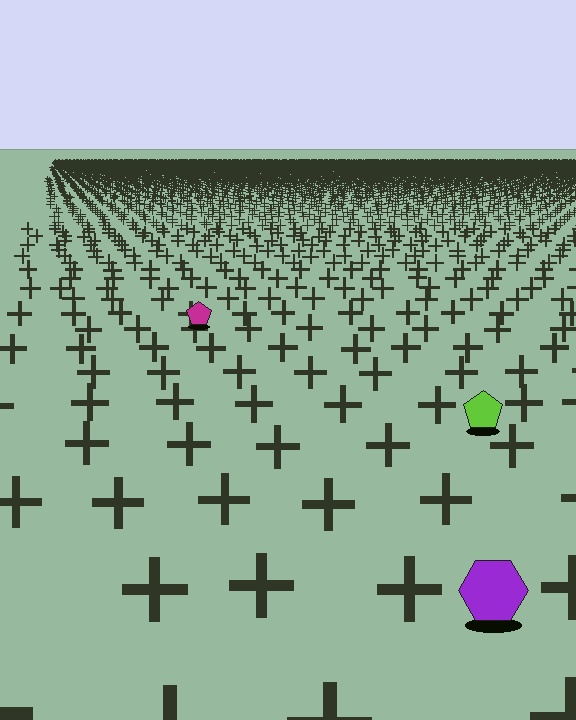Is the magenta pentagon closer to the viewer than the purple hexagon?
No. The purple hexagon is closer — you can tell from the texture gradient: the ground texture is coarser near it.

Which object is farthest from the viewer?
The magenta pentagon is farthest from the viewer. It appears smaller and the ground texture around it is denser.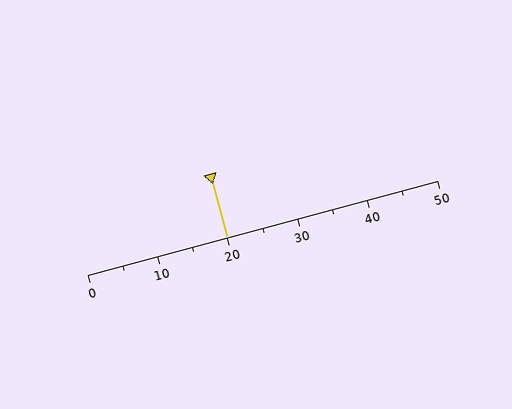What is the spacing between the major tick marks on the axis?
The major ticks are spaced 10 apart.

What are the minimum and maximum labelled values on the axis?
The axis runs from 0 to 50.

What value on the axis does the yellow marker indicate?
The marker indicates approximately 20.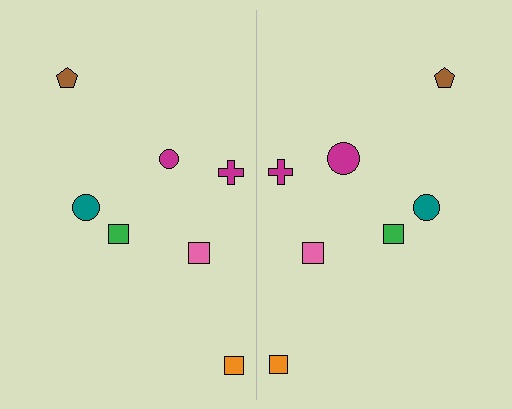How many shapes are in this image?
There are 14 shapes in this image.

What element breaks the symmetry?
The magenta circle on the right side has a different size than its mirror counterpart.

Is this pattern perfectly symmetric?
No, the pattern is not perfectly symmetric. The magenta circle on the right side has a different size than its mirror counterpart.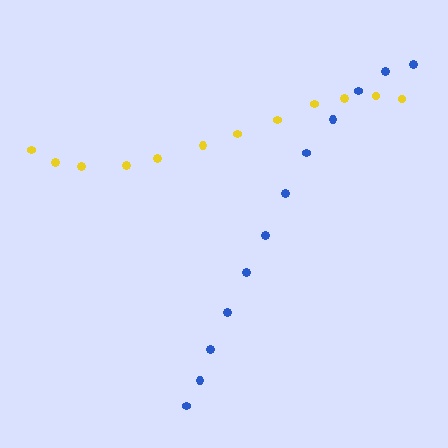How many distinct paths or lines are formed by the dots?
There are 2 distinct paths.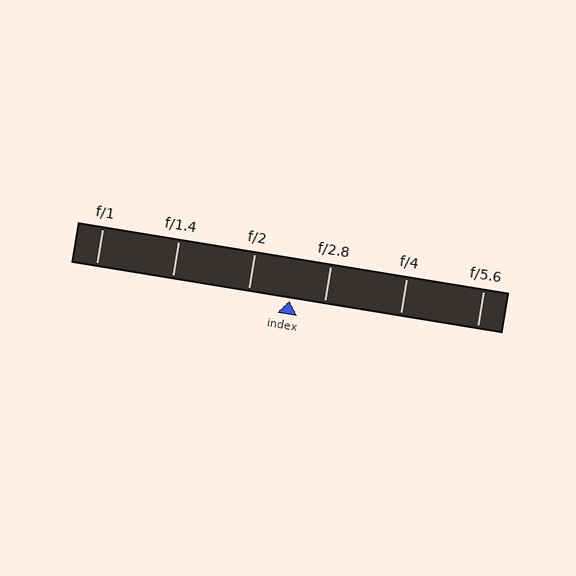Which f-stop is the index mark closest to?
The index mark is closest to f/2.8.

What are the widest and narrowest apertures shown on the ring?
The widest aperture shown is f/1 and the narrowest is f/5.6.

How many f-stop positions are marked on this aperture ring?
There are 6 f-stop positions marked.